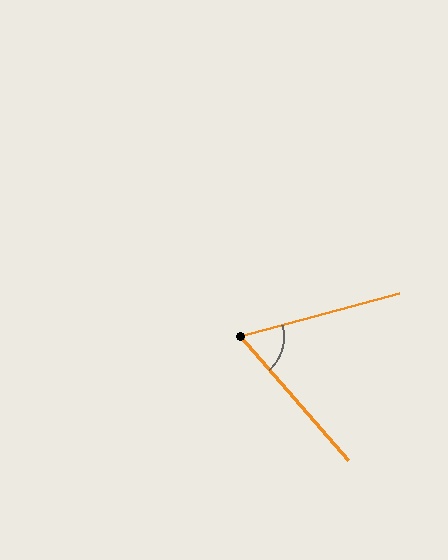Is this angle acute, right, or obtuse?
It is acute.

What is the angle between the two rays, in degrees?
Approximately 64 degrees.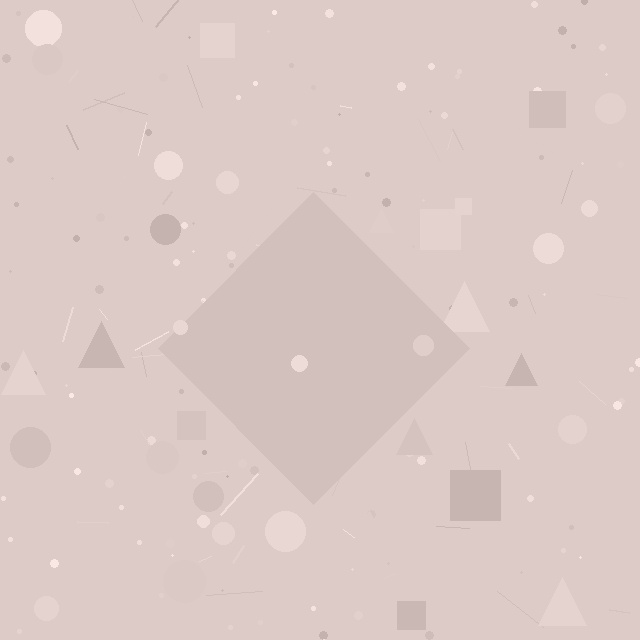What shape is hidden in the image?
A diamond is hidden in the image.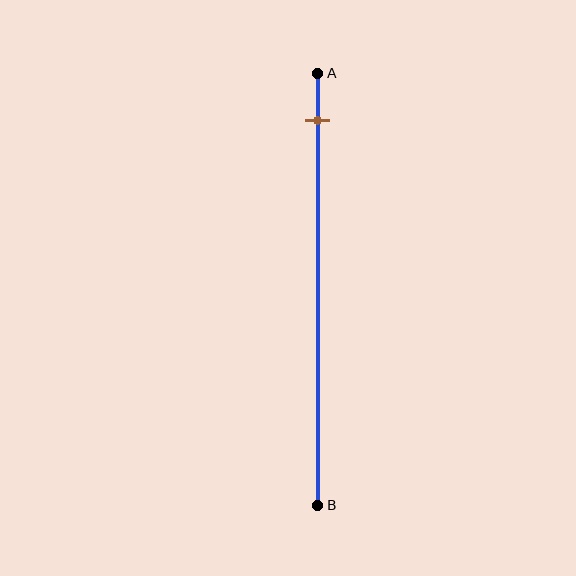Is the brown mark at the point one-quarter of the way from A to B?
No, the mark is at about 10% from A, not at the 25% one-quarter point.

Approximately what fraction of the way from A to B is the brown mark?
The brown mark is approximately 10% of the way from A to B.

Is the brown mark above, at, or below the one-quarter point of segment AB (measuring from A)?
The brown mark is above the one-quarter point of segment AB.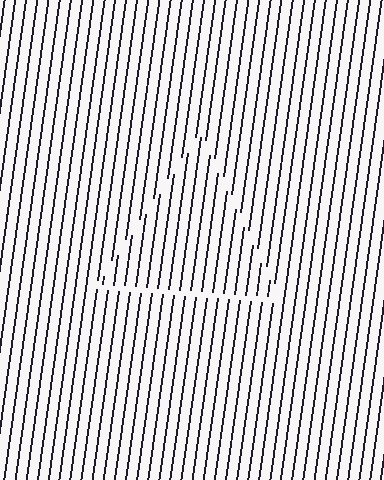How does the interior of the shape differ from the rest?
The interior of the shape contains the same grating, shifted by half a period — the contour is defined by the phase discontinuity where line-ends from the inner and outer gratings abut.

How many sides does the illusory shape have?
3 sides — the line-ends trace a triangle.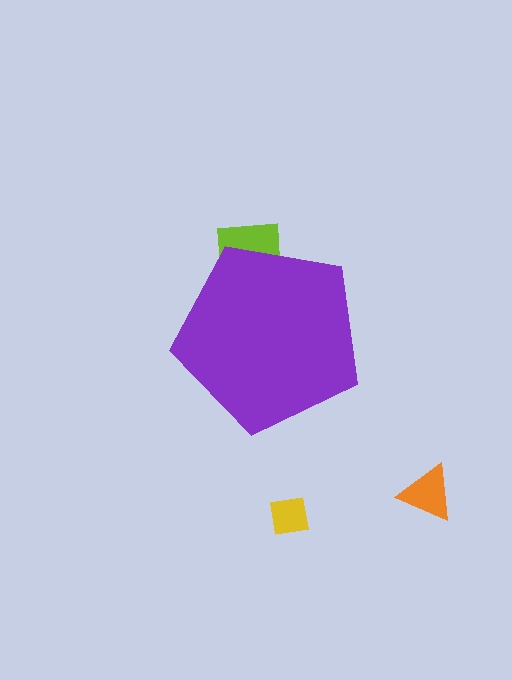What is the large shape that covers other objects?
A purple pentagon.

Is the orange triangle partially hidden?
No, the orange triangle is fully visible.